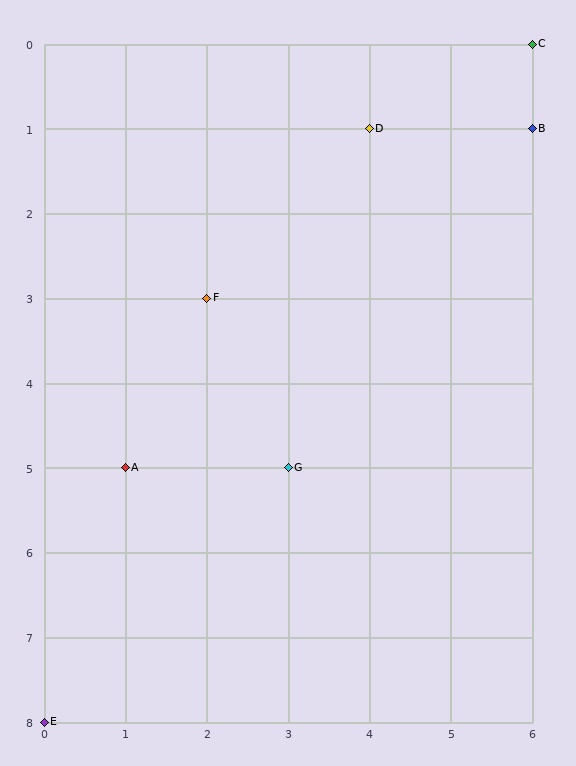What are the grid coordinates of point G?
Point G is at grid coordinates (3, 5).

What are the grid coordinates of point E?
Point E is at grid coordinates (0, 8).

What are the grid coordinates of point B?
Point B is at grid coordinates (6, 1).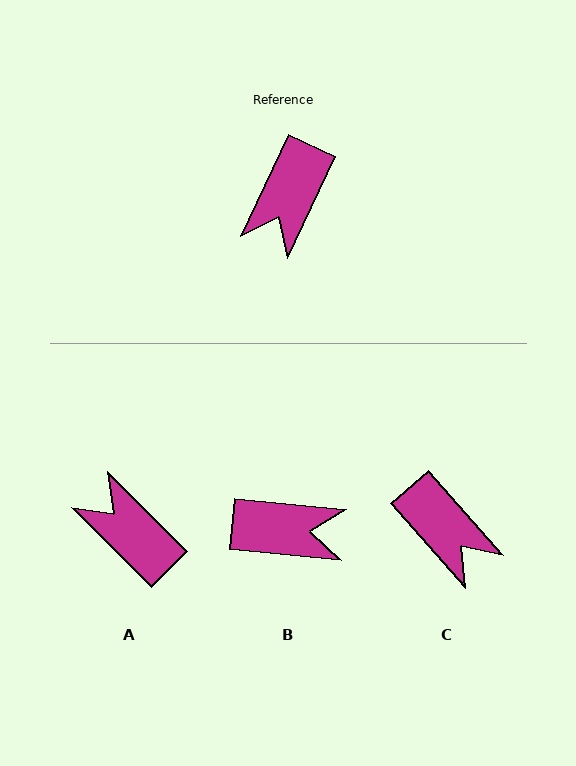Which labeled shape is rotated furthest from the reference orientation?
A, about 110 degrees away.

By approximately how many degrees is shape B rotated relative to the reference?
Approximately 109 degrees counter-clockwise.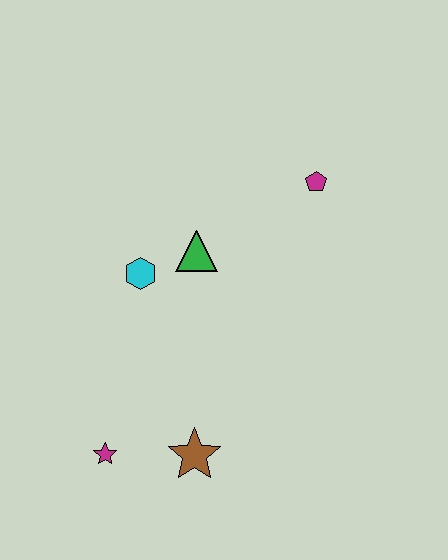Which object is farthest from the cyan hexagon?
The magenta pentagon is farthest from the cyan hexagon.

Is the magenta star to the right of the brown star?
No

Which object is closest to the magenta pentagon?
The green triangle is closest to the magenta pentagon.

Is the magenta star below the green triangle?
Yes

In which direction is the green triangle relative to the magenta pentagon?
The green triangle is to the left of the magenta pentagon.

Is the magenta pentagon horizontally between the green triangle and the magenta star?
No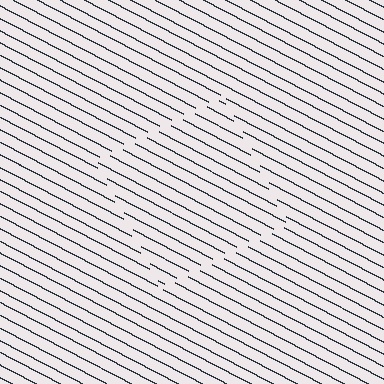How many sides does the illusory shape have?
4 sides — the line-ends trace a square.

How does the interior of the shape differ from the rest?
The interior of the shape contains the same grating, shifted by half a period — the contour is defined by the phase discontinuity where line-ends from the inner and outer gratings abut.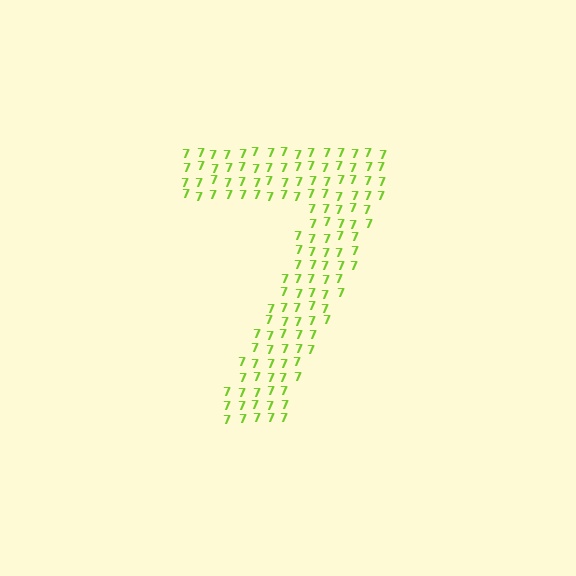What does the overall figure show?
The overall figure shows the digit 7.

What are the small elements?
The small elements are digit 7's.